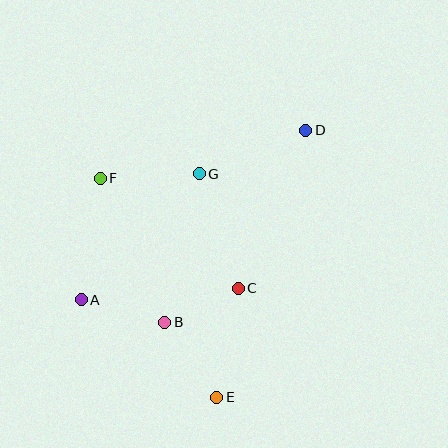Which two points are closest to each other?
Points B and C are closest to each other.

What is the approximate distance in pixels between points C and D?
The distance between C and D is approximately 172 pixels.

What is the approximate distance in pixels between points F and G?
The distance between F and G is approximately 99 pixels.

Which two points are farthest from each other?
Points D and E are farthest from each other.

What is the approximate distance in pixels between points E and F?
The distance between E and F is approximately 248 pixels.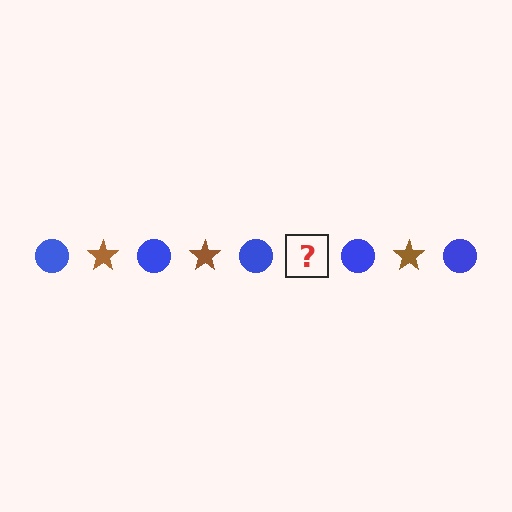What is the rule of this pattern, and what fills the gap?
The rule is that the pattern alternates between blue circle and brown star. The gap should be filled with a brown star.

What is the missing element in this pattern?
The missing element is a brown star.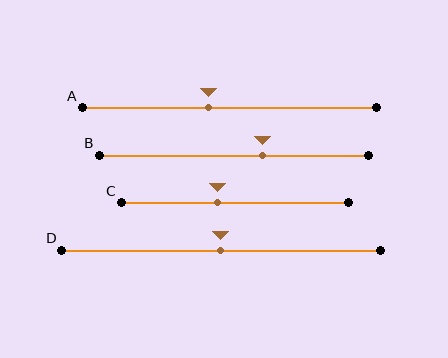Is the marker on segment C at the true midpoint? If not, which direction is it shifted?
No, the marker on segment C is shifted to the left by about 8% of the segment length.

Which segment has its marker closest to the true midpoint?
Segment D has its marker closest to the true midpoint.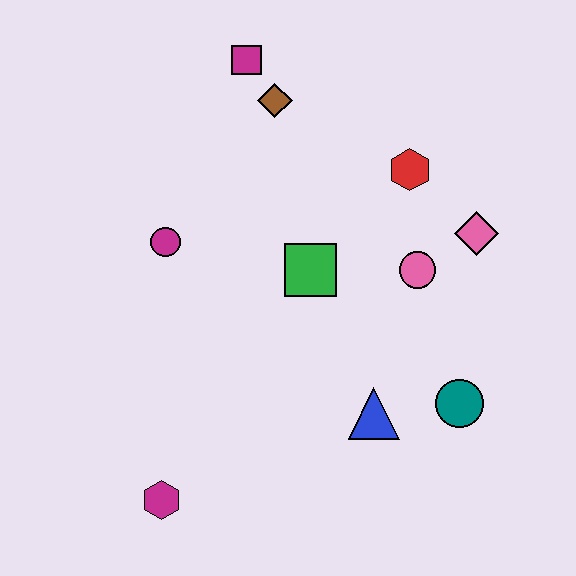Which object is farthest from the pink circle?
The magenta hexagon is farthest from the pink circle.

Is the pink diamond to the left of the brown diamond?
No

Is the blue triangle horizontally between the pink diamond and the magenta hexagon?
Yes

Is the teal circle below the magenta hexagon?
No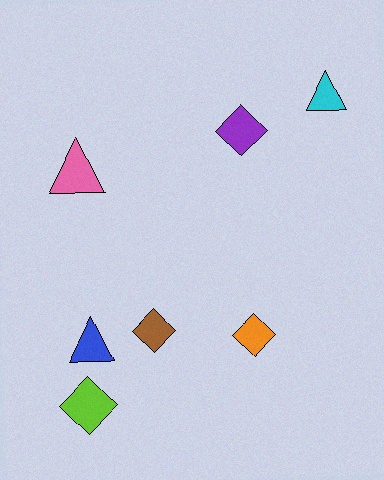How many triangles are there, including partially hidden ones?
There are 3 triangles.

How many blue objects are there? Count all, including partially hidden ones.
There is 1 blue object.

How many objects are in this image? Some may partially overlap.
There are 7 objects.